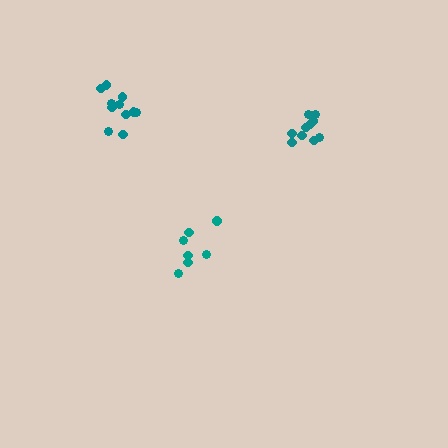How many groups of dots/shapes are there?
There are 3 groups.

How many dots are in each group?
Group 1: 7 dots, Group 2: 11 dots, Group 3: 10 dots (28 total).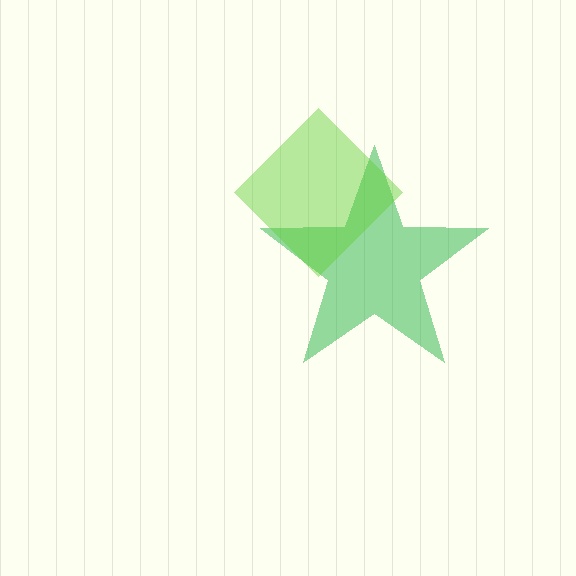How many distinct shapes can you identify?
There are 2 distinct shapes: a green star, a lime diamond.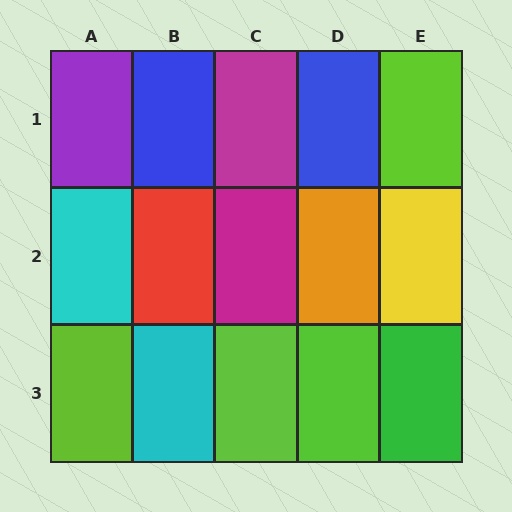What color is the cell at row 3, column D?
Lime.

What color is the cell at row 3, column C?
Lime.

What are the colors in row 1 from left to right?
Purple, blue, magenta, blue, lime.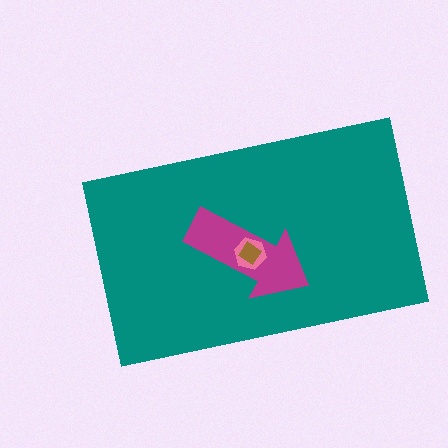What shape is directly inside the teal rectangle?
The magenta arrow.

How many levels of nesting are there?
4.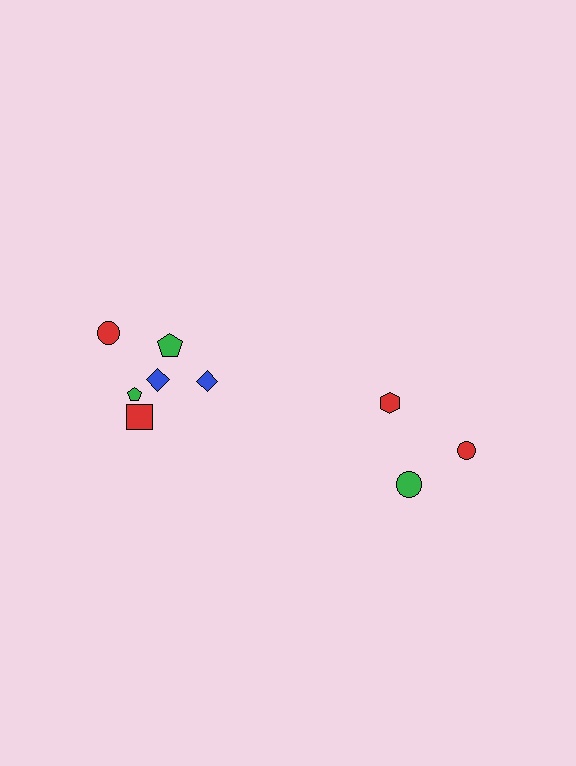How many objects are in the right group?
There are 3 objects.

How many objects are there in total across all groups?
There are 9 objects.